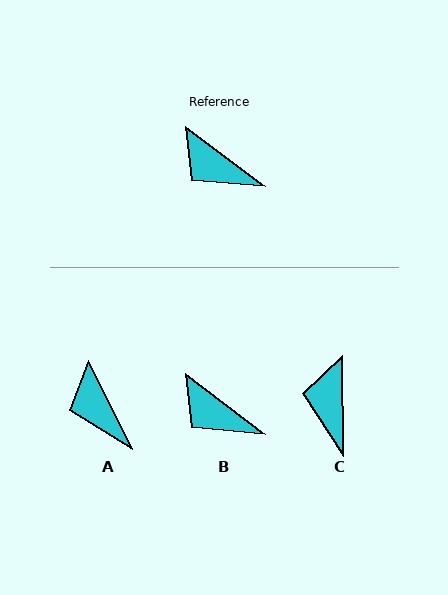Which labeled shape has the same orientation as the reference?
B.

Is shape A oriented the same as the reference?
No, it is off by about 26 degrees.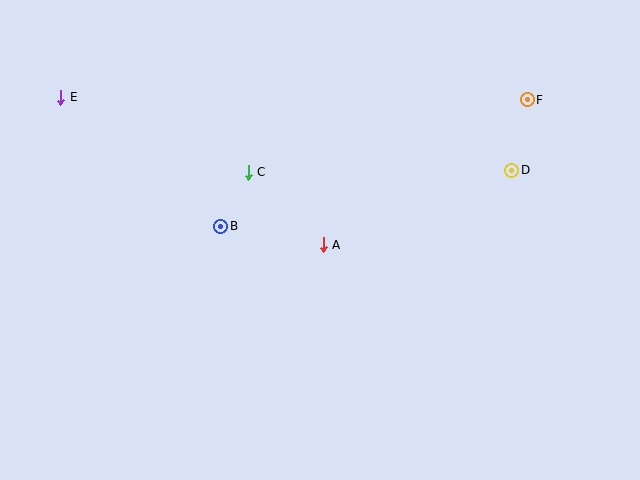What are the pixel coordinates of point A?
Point A is at (323, 245).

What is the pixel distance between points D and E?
The distance between D and E is 457 pixels.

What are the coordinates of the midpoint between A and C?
The midpoint between A and C is at (286, 208).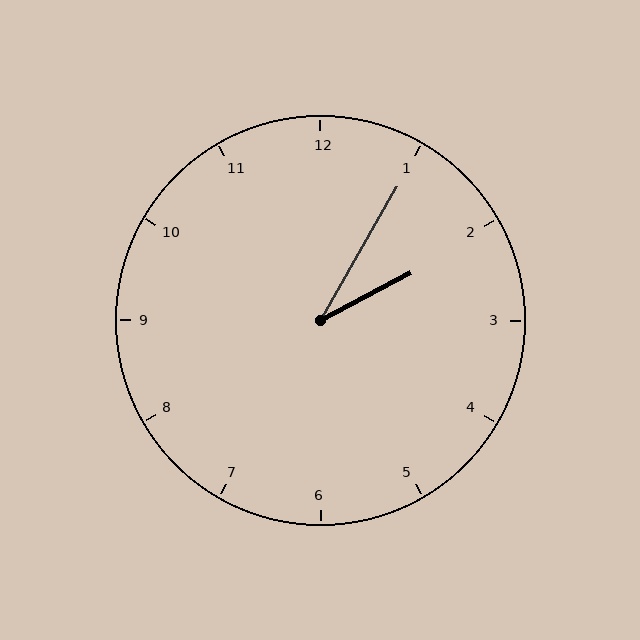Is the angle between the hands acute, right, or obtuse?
It is acute.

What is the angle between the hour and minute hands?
Approximately 32 degrees.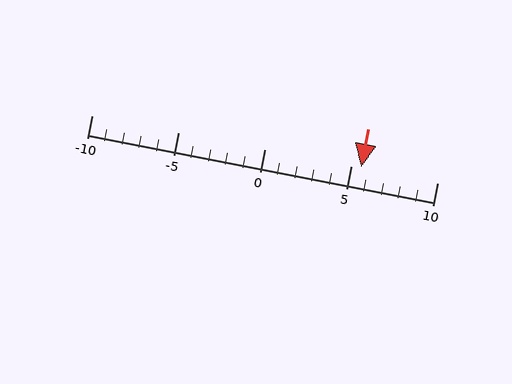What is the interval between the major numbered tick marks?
The major tick marks are spaced 5 units apart.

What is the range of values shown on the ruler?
The ruler shows values from -10 to 10.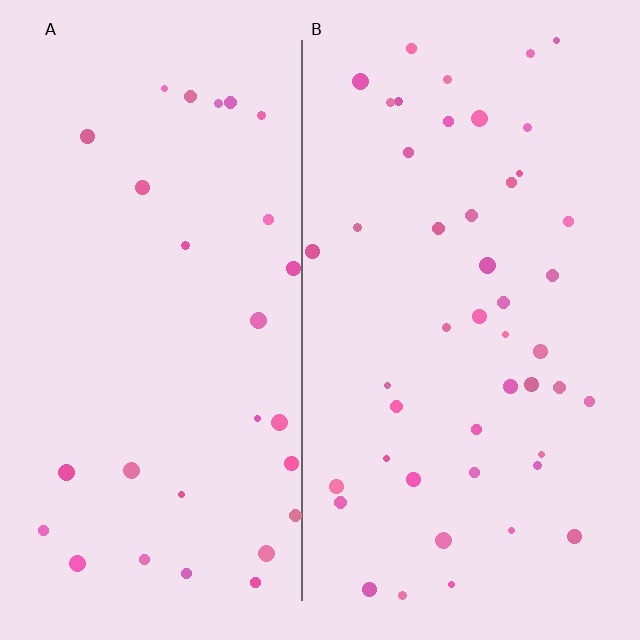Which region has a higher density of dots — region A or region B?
B (the right).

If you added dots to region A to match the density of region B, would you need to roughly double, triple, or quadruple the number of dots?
Approximately double.